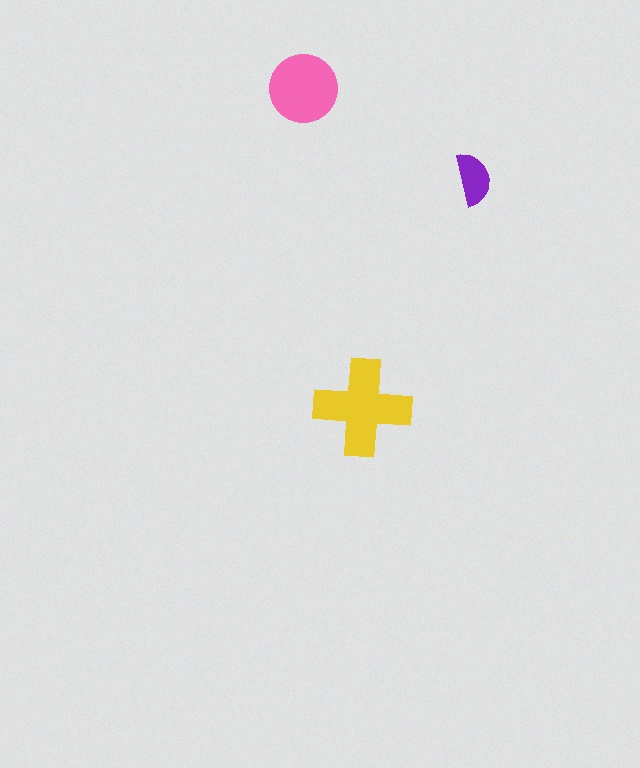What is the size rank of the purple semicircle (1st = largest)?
3rd.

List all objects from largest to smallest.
The yellow cross, the pink circle, the purple semicircle.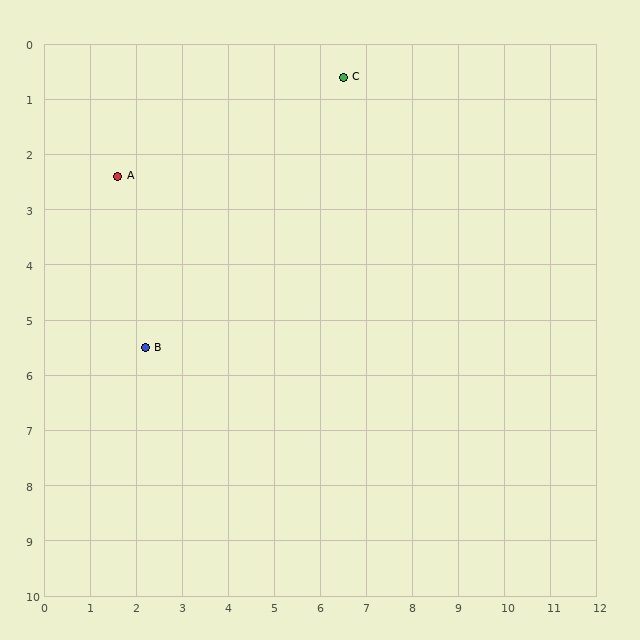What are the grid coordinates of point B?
Point B is at approximately (2.2, 5.5).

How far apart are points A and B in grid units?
Points A and B are about 3.2 grid units apart.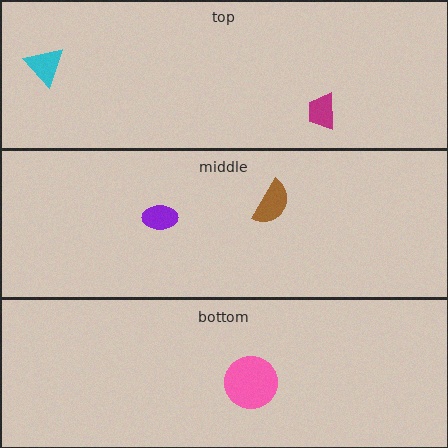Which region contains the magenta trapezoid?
The top region.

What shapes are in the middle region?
The brown semicircle, the purple ellipse.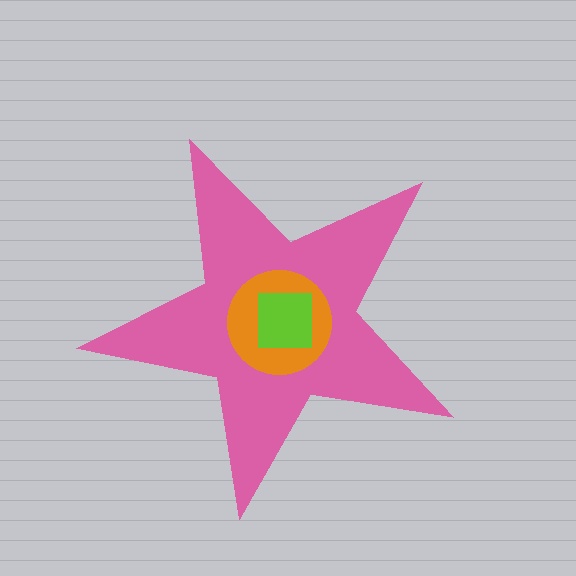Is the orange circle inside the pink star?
Yes.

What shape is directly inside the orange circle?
The lime square.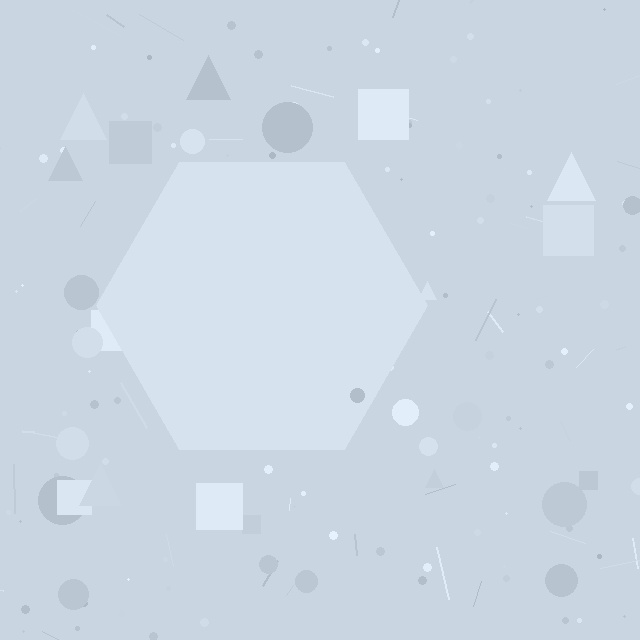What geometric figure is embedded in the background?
A hexagon is embedded in the background.